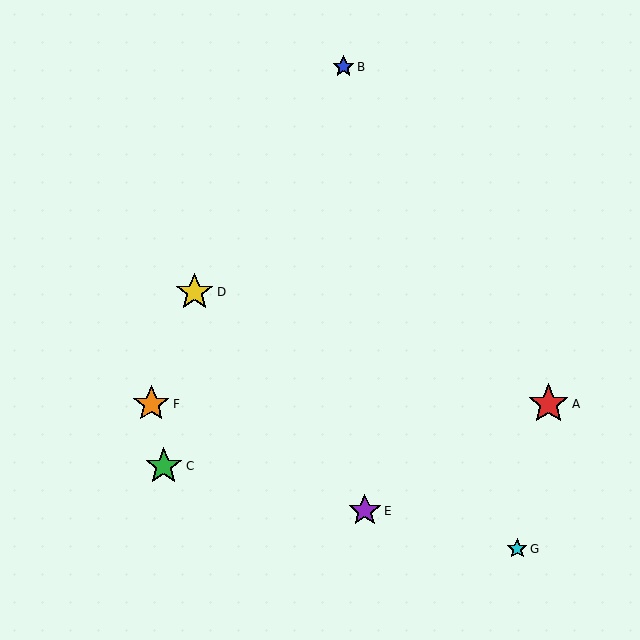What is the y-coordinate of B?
Object B is at y≈67.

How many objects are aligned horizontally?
2 objects (A, F) are aligned horizontally.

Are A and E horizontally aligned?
No, A is at y≈404 and E is at y≈511.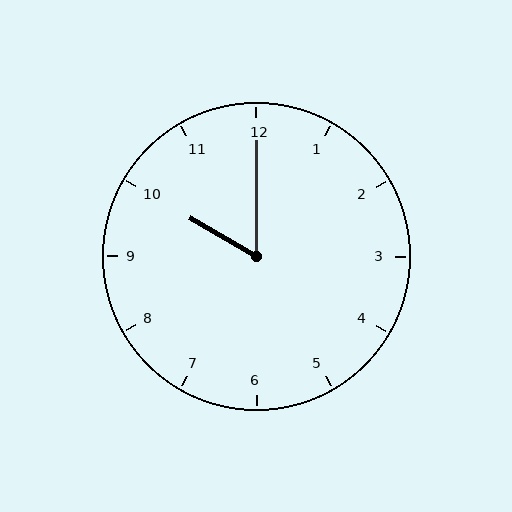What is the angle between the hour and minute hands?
Approximately 60 degrees.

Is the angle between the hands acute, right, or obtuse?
It is acute.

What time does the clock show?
10:00.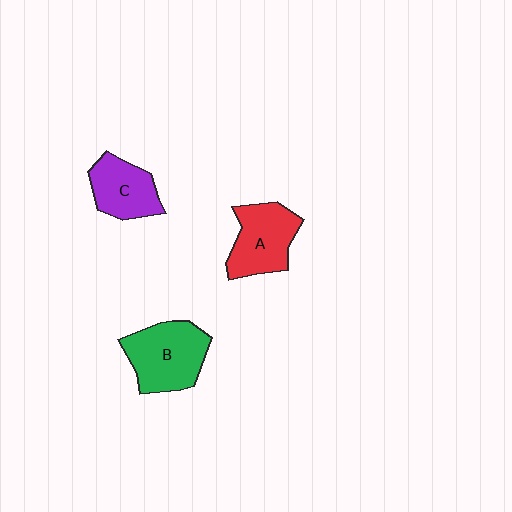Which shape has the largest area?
Shape B (green).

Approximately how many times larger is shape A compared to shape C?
Approximately 1.2 times.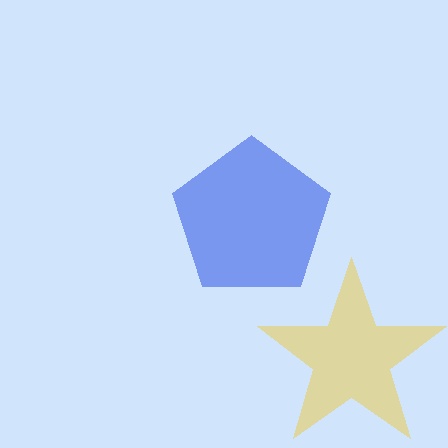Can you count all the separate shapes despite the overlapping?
Yes, there are 2 separate shapes.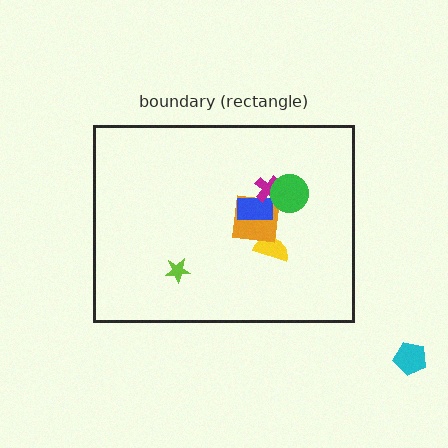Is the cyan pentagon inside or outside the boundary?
Outside.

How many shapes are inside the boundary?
6 inside, 1 outside.